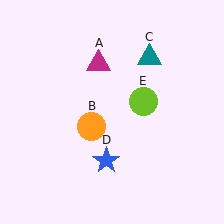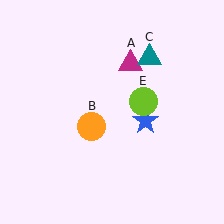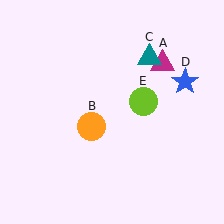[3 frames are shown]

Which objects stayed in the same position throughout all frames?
Orange circle (object B) and teal triangle (object C) and lime circle (object E) remained stationary.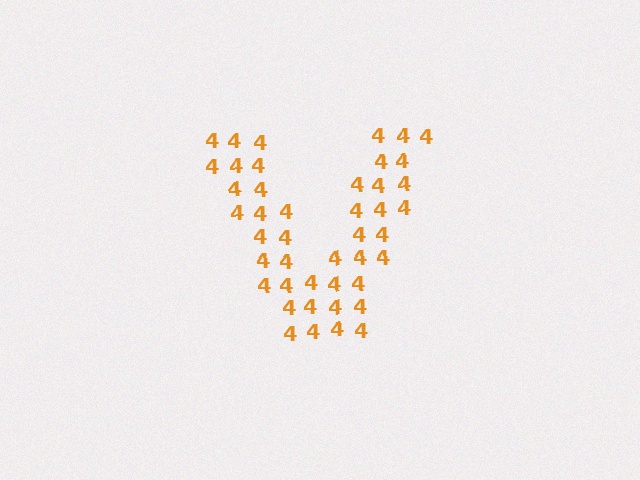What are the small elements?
The small elements are digit 4's.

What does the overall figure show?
The overall figure shows the letter V.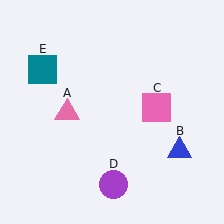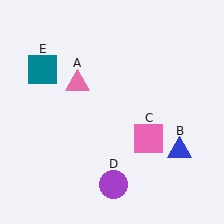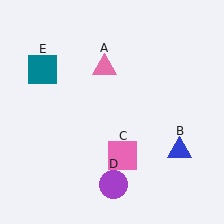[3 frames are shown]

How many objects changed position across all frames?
2 objects changed position: pink triangle (object A), pink square (object C).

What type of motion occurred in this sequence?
The pink triangle (object A), pink square (object C) rotated clockwise around the center of the scene.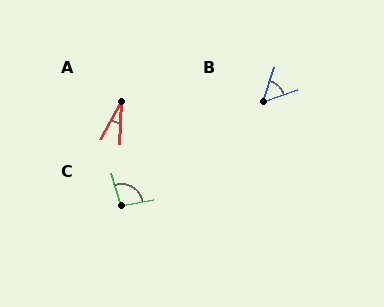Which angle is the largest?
C, at approximately 97 degrees.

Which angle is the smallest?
A, at approximately 27 degrees.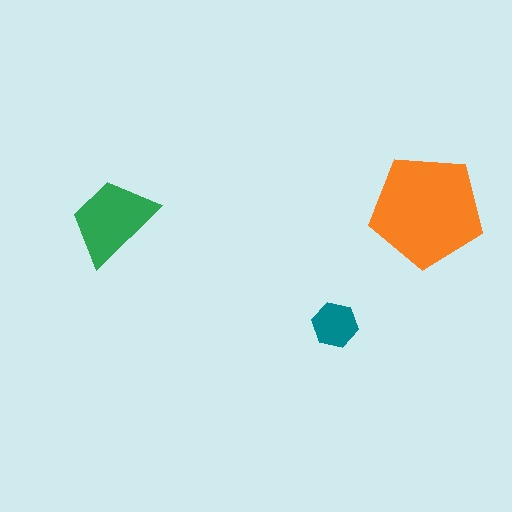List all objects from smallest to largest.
The teal hexagon, the green trapezoid, the orange pentagon.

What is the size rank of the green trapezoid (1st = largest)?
2nd.